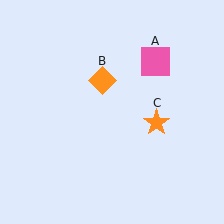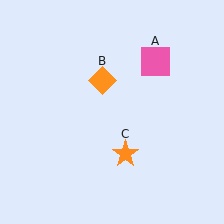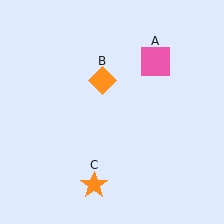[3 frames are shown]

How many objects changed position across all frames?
1 object changed position: orange star (object C).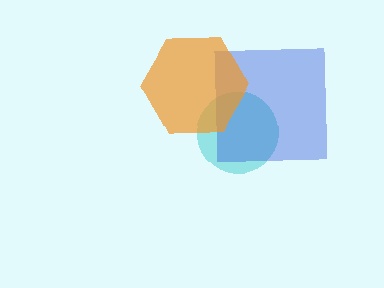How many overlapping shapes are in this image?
There are 3 overlapping shapes in the image.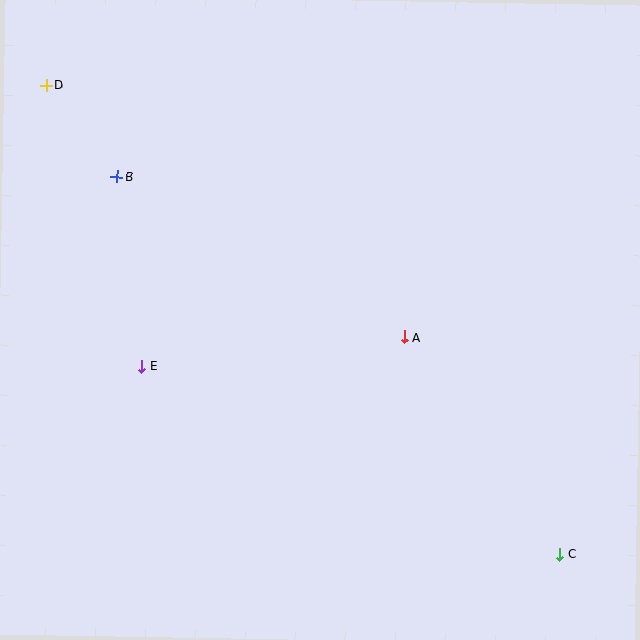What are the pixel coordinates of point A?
Point A is at (404, 337).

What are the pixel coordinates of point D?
Point D is at (46, 86).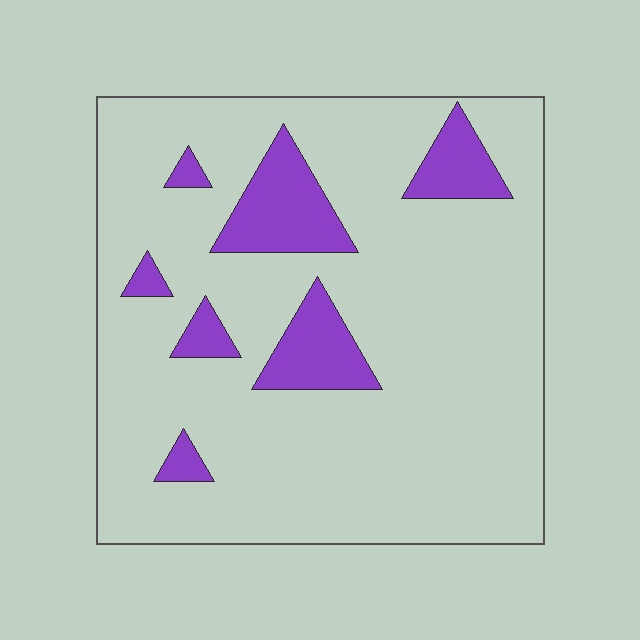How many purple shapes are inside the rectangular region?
7.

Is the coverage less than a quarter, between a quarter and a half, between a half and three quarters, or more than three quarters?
Less than a quarter.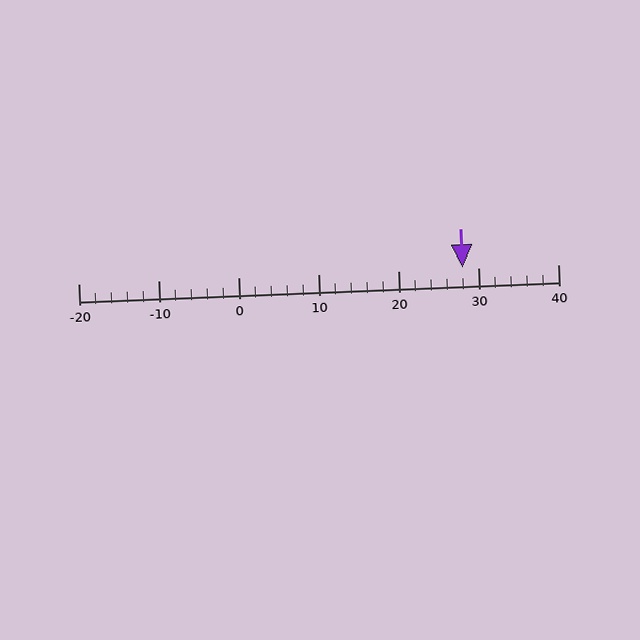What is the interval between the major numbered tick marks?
The major tick marks are spaced 10 units apart.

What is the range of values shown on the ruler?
The ruler shows values from -20 to 40.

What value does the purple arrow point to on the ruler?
The purple arrow points to approximately 28.